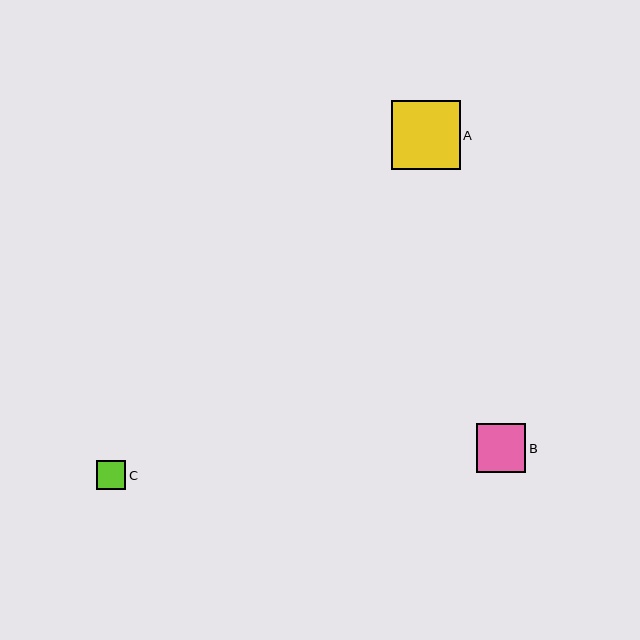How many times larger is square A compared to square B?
Square A is approximately 1.4 times the size of square B.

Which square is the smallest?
Square C is the smallest with a size of approximately 29 pixels.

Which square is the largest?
Square A is the largest with a size of approximately 69 pixels.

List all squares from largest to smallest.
From largest to smallest: A, B, C.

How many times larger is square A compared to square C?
Square A is approximately 2.4 times the size of square C.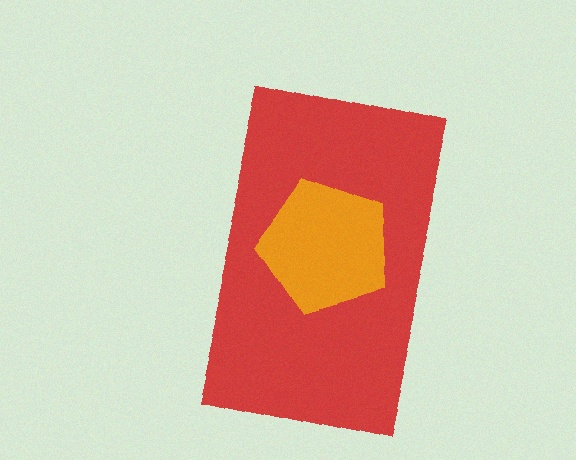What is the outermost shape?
The red rectangle.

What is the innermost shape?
The orange pentagon.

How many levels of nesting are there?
2.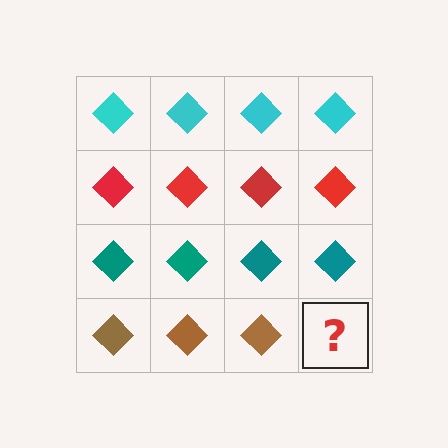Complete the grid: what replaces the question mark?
The question mark should be replaced with a brown diamond.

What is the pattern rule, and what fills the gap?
The rule is that each row has a consistent color. The gap should be filled with a brown diamond.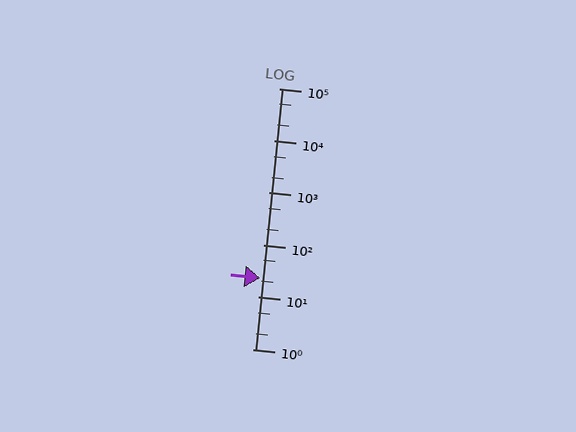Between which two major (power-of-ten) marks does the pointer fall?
The pointer is between 10 and 100.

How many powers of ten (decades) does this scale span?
The scale spans 5 decades, from 1 to 100000.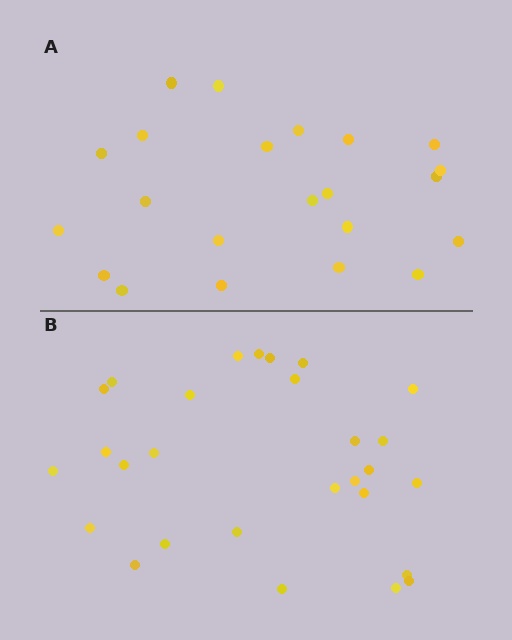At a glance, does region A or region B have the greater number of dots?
Region B (the bottom region) has more dots.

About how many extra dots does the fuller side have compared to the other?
Region B has about 6 more dots than region A.